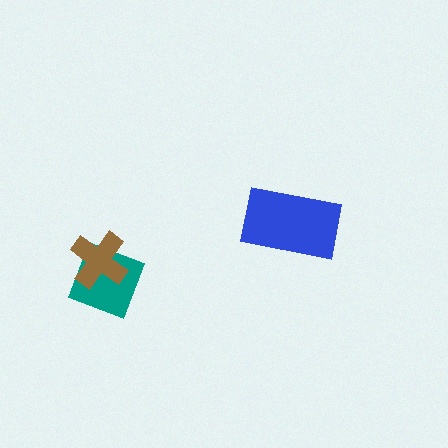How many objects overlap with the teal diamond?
1 object overlaps with the teal diamond.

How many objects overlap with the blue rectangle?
0 objects overlap with the blue rectangle.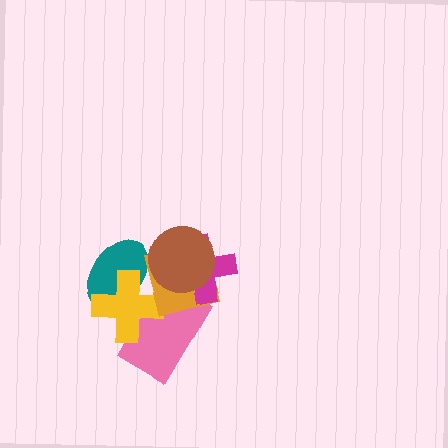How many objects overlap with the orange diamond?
5 objects overlap with the orange diamond.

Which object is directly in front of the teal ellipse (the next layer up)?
The pink rectangle is directly in front of the teal ellipse.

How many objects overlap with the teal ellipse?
3 objects overlap with the teal ellipse.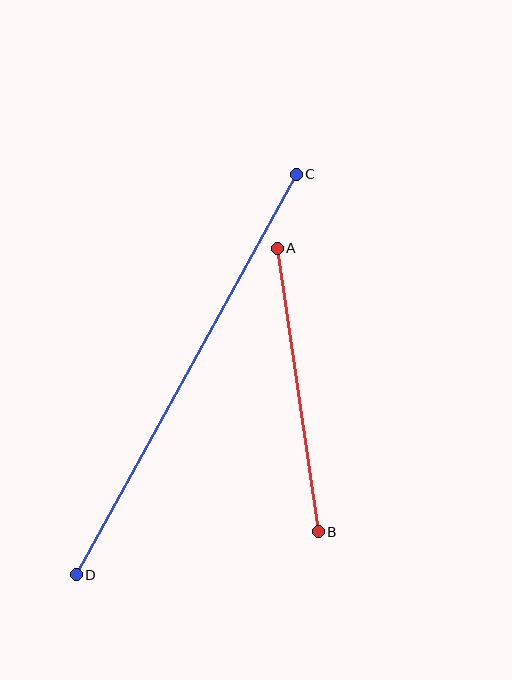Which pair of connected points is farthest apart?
Points C and D are farthest apart.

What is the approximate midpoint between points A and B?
The midpoint is at approximately (298, 390) pixels.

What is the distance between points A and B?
The distance is approximately 286 pixels.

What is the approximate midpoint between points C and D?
The midpoint is at approximately (186, 375) pixels.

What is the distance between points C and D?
The distance is approximately 457 pixels.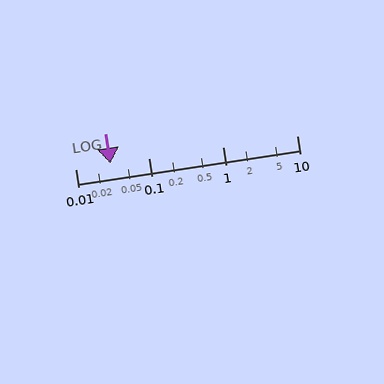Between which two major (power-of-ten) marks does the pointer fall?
The pointer is between 0.01 and 0.1.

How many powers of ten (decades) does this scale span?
The scale spans 3 decades, from 0.01 to 10.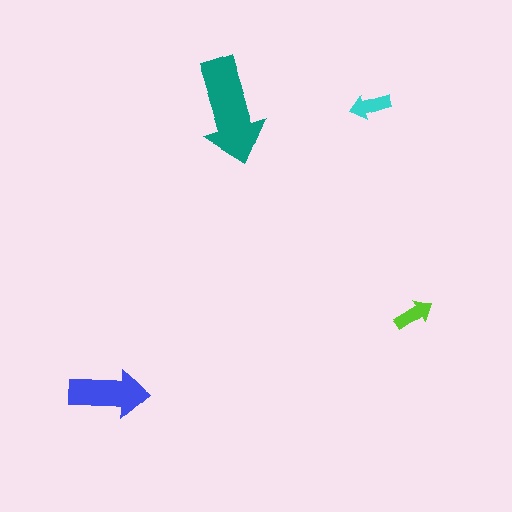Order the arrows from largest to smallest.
the teal one, the blue one, the cyan one, the lime one.